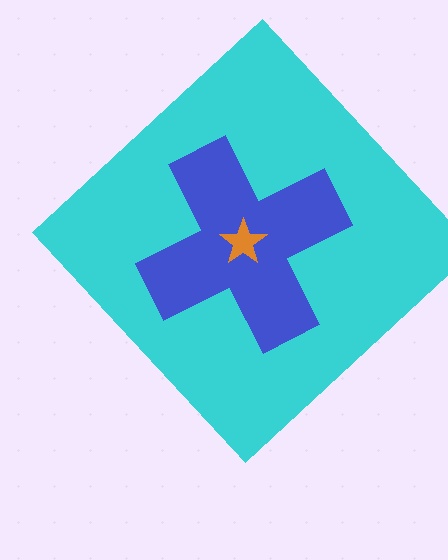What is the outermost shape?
The cyan diamond.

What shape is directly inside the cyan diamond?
The blue cross.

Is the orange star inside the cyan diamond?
Yes.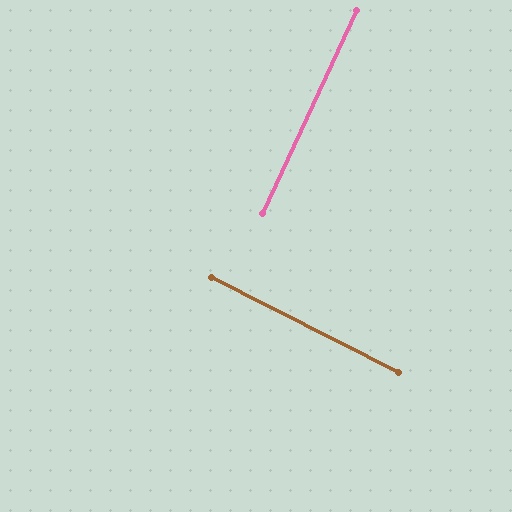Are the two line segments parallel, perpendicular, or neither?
Perpendicular — they meet at approximately 88°.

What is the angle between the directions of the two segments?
Approximately 88 degrees.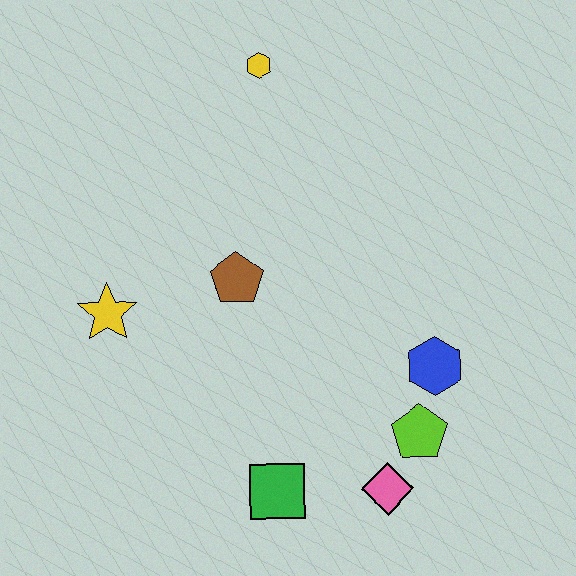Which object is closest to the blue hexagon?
The lime pentagon is closest to the blue hexagon.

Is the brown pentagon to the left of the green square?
Yes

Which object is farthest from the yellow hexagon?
The pink diamond is farthest from the yellow hexagon.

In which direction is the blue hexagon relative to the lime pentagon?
The blue hexagon is above the lime pentagon.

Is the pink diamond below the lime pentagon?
Yes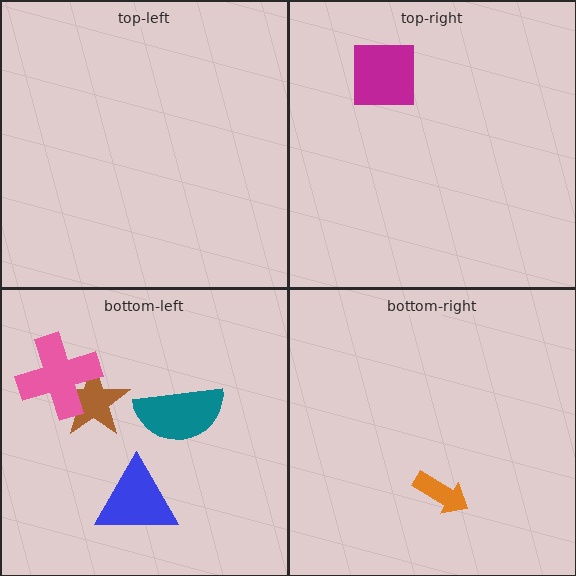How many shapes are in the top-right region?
1.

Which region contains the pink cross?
The bottom-left region.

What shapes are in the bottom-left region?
The brown star, the pink cross, the teal semicircle, the blue triangle.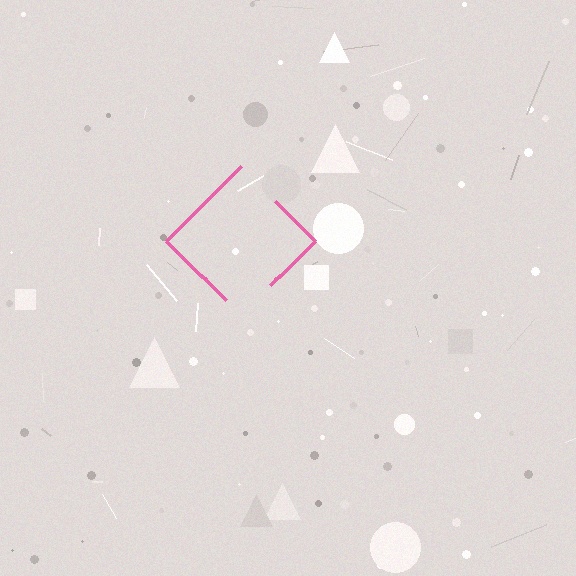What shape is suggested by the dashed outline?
The dashed outline suggests a diamond.